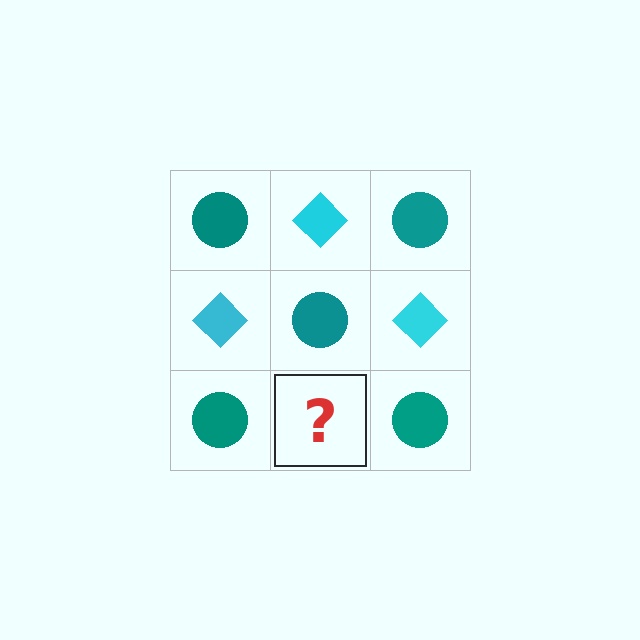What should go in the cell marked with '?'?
The missing cell should contain a cyan diamond.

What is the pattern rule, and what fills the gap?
The rule is that it alternates teal circle and cyan diamond in a checkerboard pattern. The gap should be filled with a cyan diamond.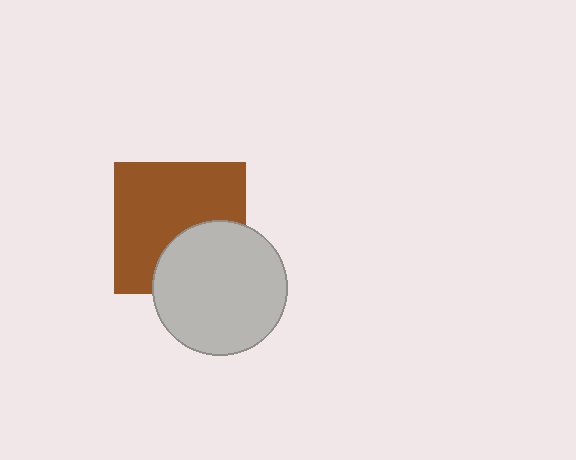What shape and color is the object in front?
The object in front is a light gray circle.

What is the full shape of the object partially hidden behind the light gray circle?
The partially hidden object is a brown square.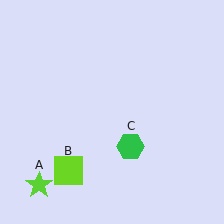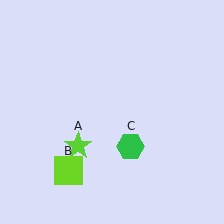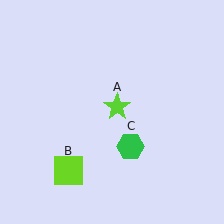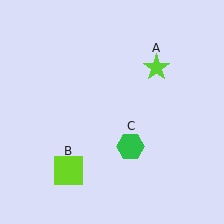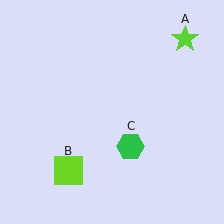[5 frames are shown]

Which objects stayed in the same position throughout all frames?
Lime square (object B) and green hexagon (object C) remained stationary.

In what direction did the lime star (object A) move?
The lime star (object A) moved up and to the right.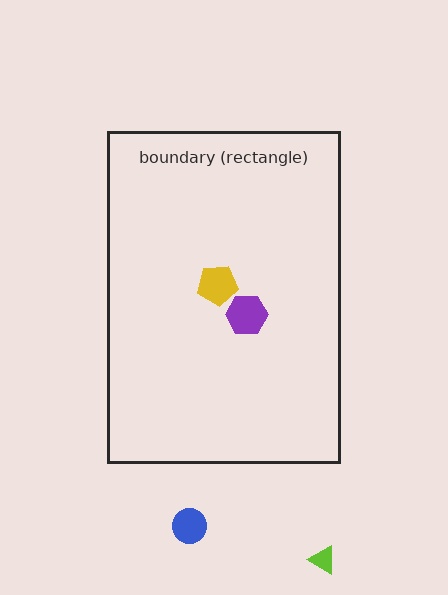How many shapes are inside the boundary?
2 inside, 2 outside.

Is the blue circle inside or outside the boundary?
Outside.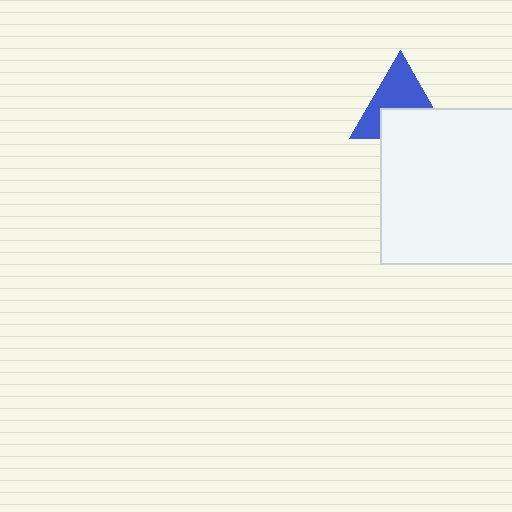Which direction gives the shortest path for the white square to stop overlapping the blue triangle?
Moving down gives the shortest separation.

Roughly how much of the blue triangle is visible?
About half of it is visible (roughly 57%).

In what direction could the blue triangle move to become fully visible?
The blue triangle could move up. That would shift it out from behind the white square entirely.